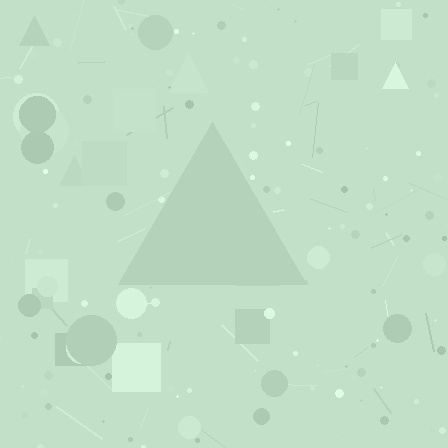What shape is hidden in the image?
A triangle is hidden in the image.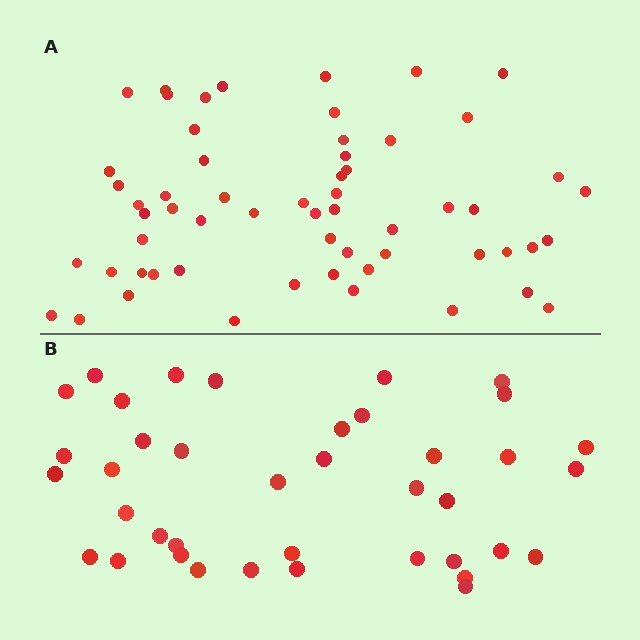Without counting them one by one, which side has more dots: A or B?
Region A (the top region) has more dots.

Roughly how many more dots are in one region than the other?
Region A has approximately 20 more dots than region B.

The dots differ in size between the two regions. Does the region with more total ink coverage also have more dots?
No. Region B has more total ink coverage because its dots are larger, but region A actually contains more individual dots. Total area can be misleading — the number of items is what matters here.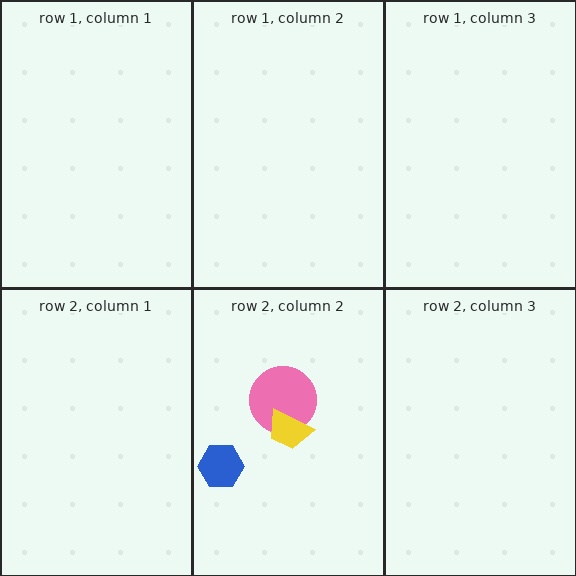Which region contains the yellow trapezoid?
The row 2, column 2 region.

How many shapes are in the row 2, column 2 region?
3.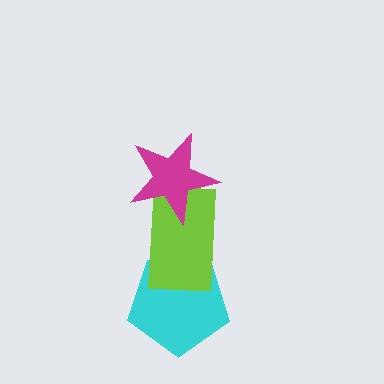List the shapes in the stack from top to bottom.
From top to bottom: the magenta star, the lime rectangle, the cyan pentagon.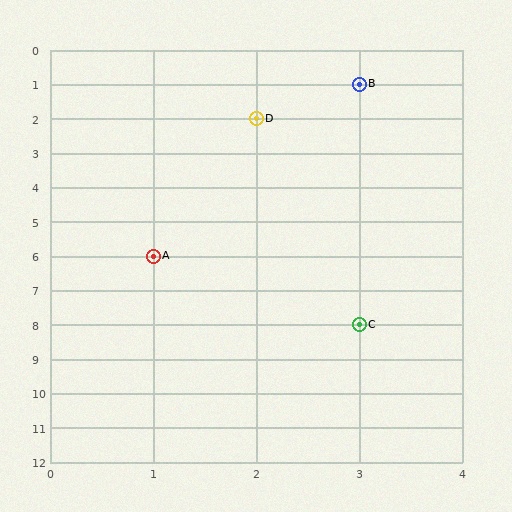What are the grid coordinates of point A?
Point A is at grid coordinates (1, 6).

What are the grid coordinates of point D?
Point D is at grid coordinates (2, 2).